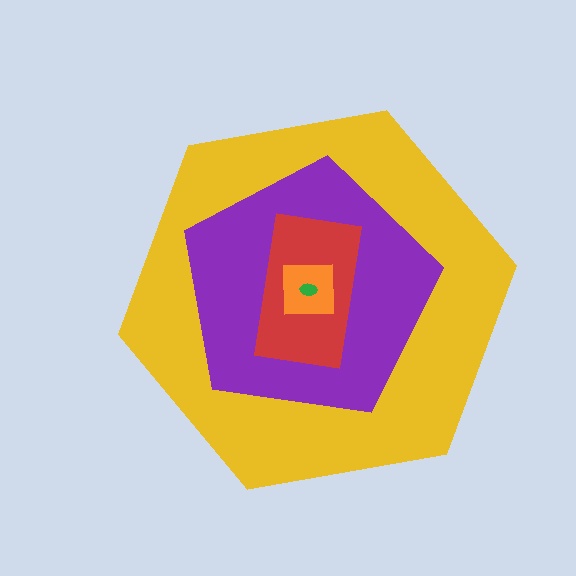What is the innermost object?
The green ellipse.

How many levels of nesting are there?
5.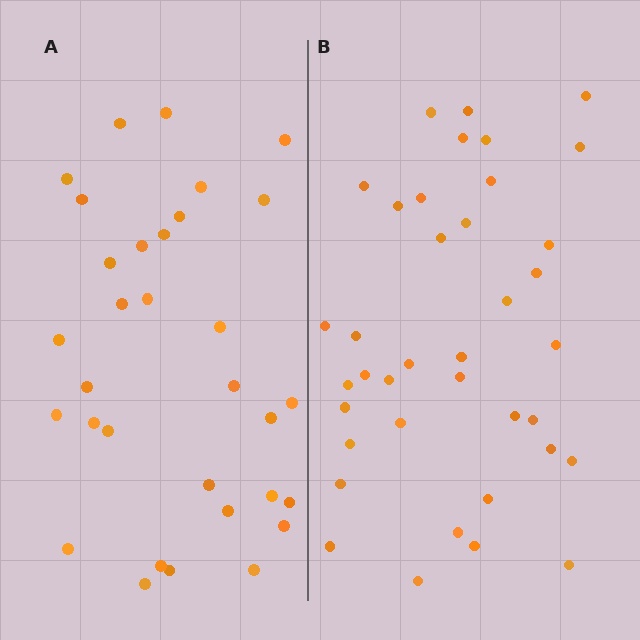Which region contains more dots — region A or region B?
Region B (the right region) has more dots.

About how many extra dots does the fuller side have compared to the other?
Region B has about 6 more dots than region A.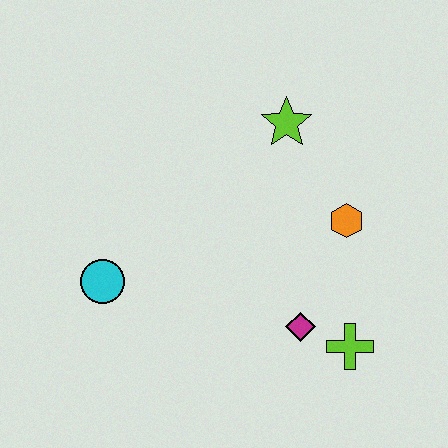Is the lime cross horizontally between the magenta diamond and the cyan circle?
No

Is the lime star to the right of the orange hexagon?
No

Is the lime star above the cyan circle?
Yes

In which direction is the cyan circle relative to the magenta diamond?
The cyan circle is to the left of the magenta diamond.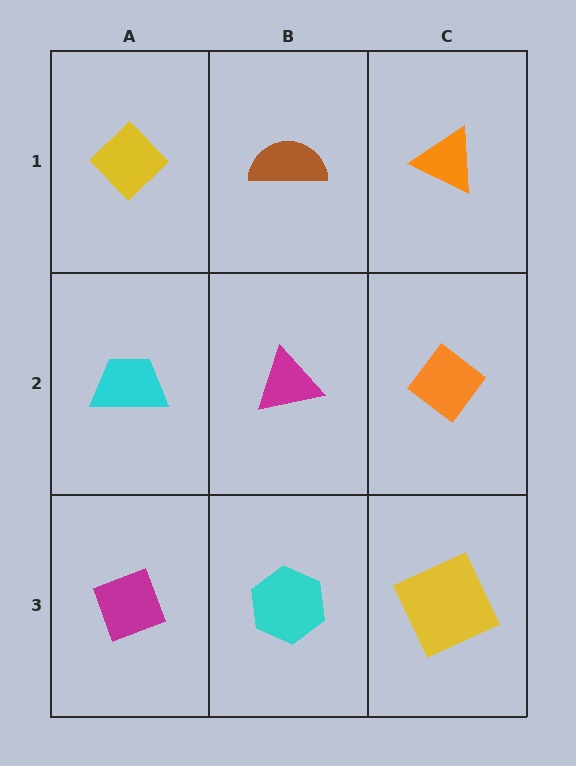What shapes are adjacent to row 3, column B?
A magenta triangle (row 2, column B), a magenta diamond (row 3, column A), a yellow square (row 3, column C).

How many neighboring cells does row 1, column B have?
3.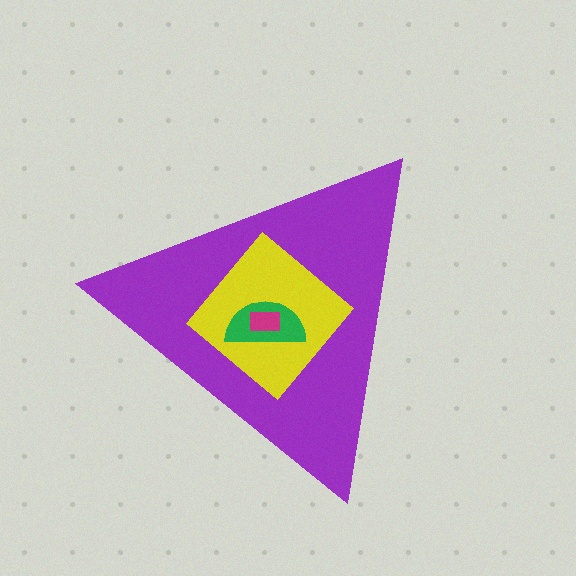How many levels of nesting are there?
4.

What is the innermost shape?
The magenta rectangle.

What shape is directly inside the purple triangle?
The yellow diamond.